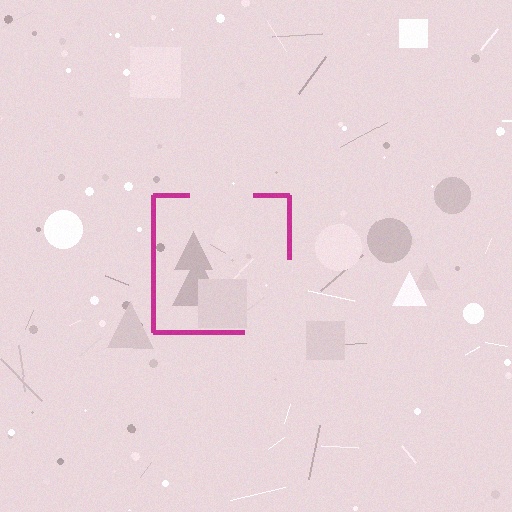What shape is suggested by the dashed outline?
The dashed outline suggests a square.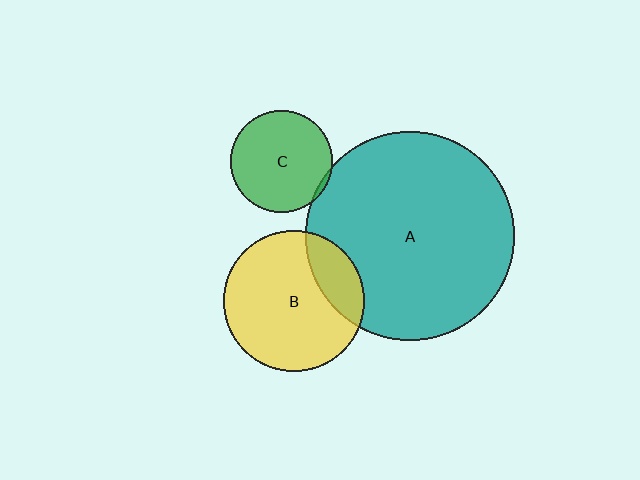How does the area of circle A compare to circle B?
Approximately 2.2 times.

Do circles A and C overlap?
Yes.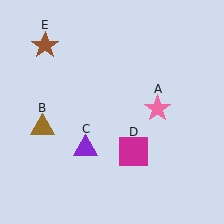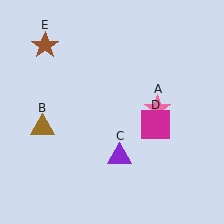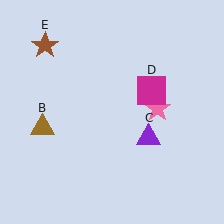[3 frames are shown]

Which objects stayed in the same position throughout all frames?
Pink star (object A) and brown triangle (object B) and brown star (object E) remained stationary.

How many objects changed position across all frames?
2 objects changed position: purple triangle (object C), magenta square (object D).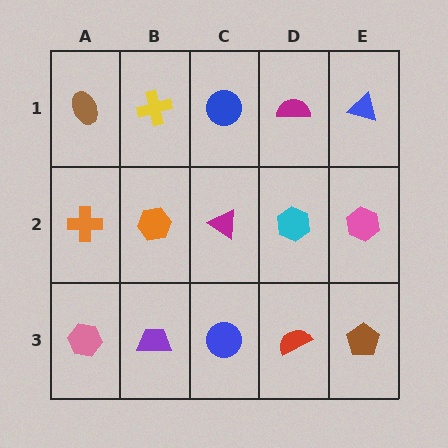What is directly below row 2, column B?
A purple trapezoid.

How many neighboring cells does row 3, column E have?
2.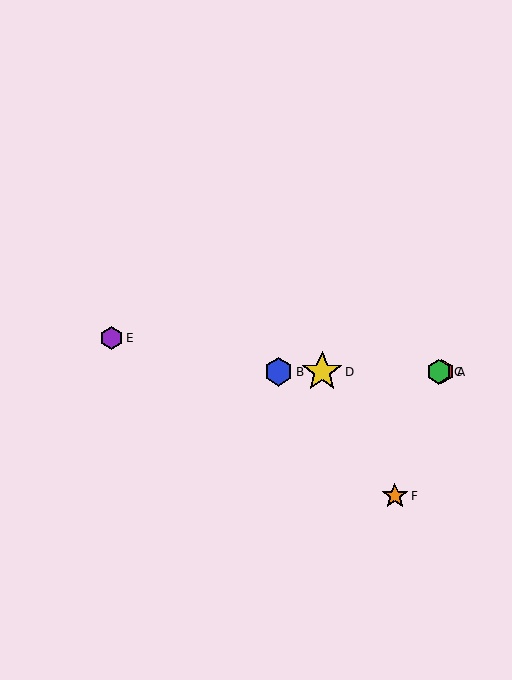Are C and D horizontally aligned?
Yes, both are at y≈372.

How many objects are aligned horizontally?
4 objects (A, B, C, D) are aligned horizontally.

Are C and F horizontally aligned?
No, C is at y≈372 and F is at y≈496.